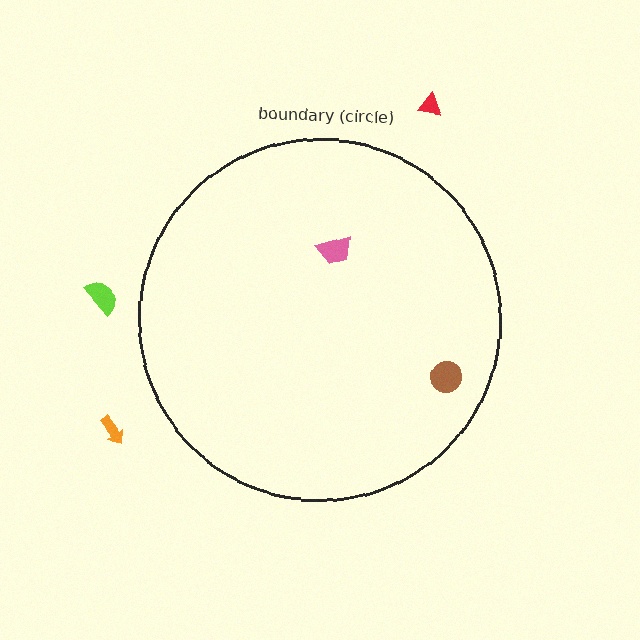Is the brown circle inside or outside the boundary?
Inside.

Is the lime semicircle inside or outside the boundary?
Outside.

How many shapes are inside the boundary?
2 inside, 3 outside.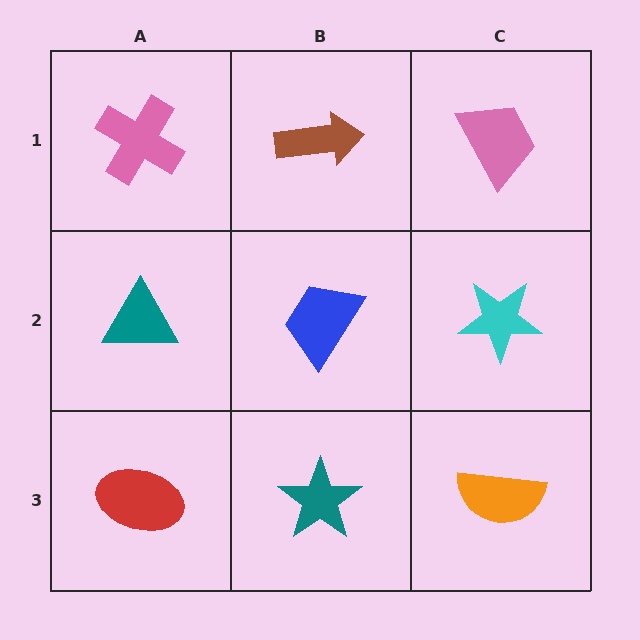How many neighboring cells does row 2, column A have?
3.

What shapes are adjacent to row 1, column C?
A cyan star (row 2, column C), a brown arrow (row 1, column B).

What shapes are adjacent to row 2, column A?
A pink cross (row 1, column A), a red ellipse (row 3, column A), a blue trapezoid (row 2, column B).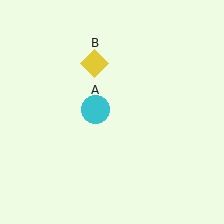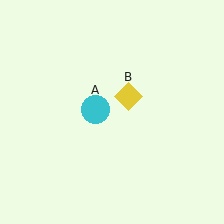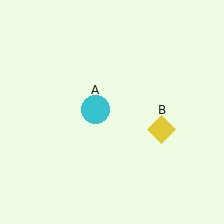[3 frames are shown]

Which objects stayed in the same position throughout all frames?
Cyan circle (object A) remained stationary.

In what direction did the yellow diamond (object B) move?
The yellow diamond (object B) moved down and to the right.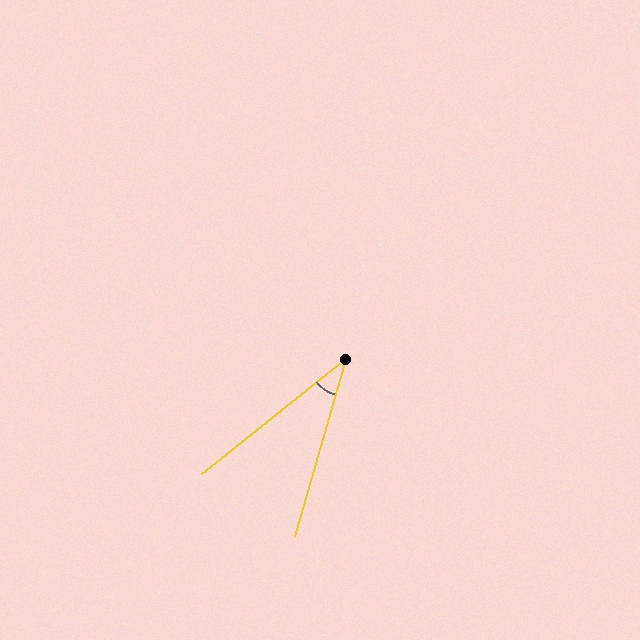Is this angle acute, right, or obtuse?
It is acute.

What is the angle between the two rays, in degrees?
Approximately 36 degrees.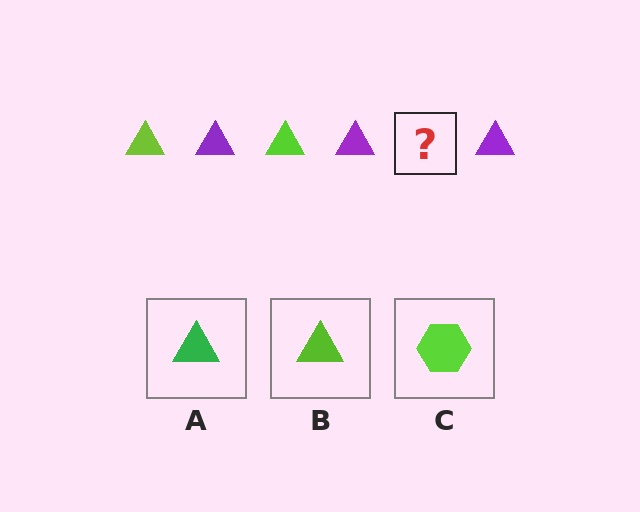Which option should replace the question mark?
Option B.